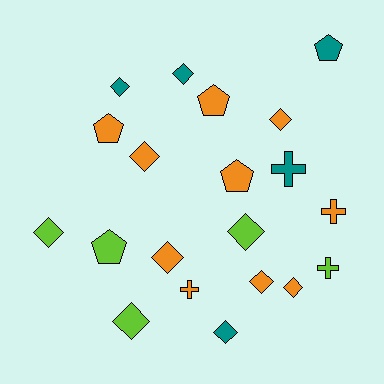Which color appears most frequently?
Orange, with 10 objects.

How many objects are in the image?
There are 20 objects.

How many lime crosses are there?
There is 1 lime cross.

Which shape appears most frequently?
Diamond, with 11 objects.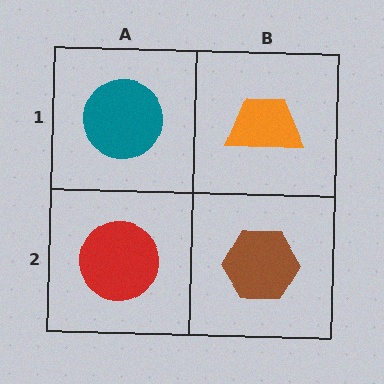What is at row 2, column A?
A red circle.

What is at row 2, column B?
A brown hexagon.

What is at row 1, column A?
A teal circle.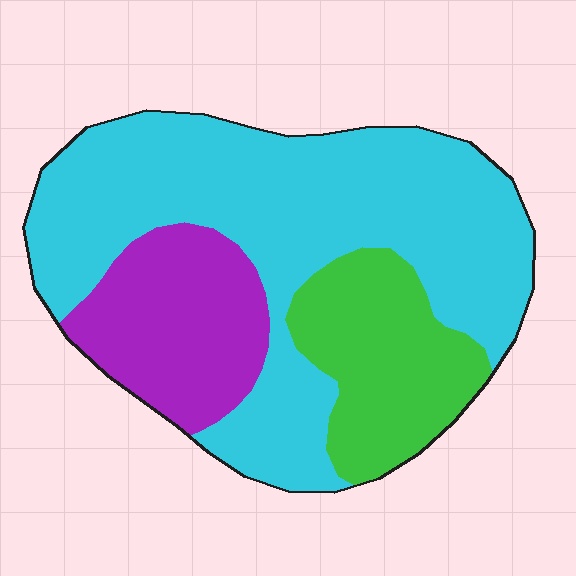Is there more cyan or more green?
Cyan.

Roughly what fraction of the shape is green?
Green covers 20% of the shape.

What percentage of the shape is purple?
Purple covers roughly 20% of the shape.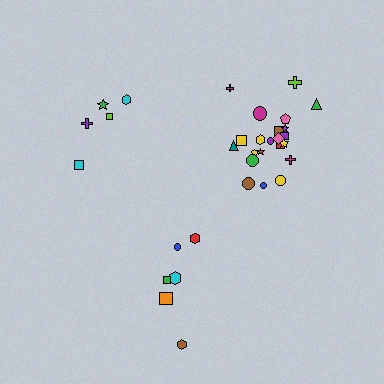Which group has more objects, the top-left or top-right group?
The top-right group.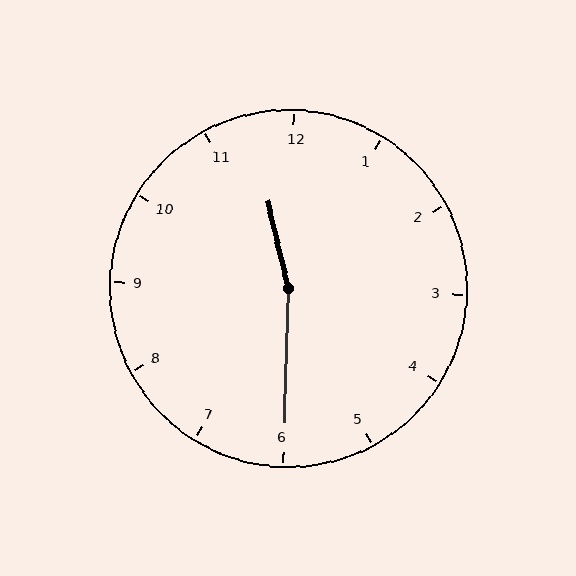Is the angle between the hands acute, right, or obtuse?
It is obtuse.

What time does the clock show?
11:30.